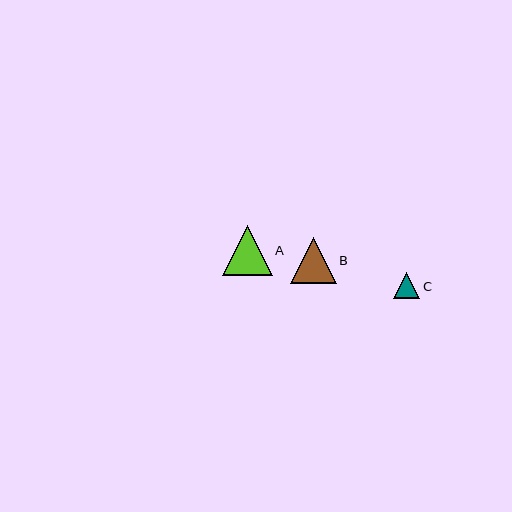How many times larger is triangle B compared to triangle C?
Triangle B is approximately 1.8 times the size of triangle C.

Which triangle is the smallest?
Triangle C is the smallest with a size of approximately 26 pixels.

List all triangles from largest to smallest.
From largest to smallest: A, B, C.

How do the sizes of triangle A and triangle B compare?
Triangle A and triangle B are approximately the same size.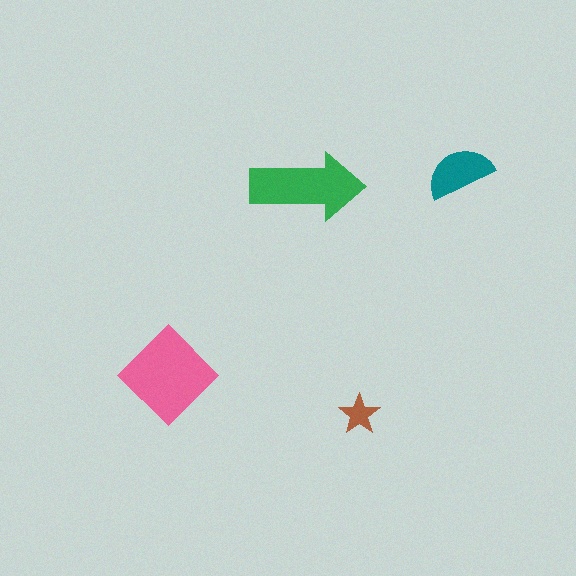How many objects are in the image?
There are 4 objects in the image.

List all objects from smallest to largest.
The brown star, the teal semicircle, the green arrow, the pink diamond.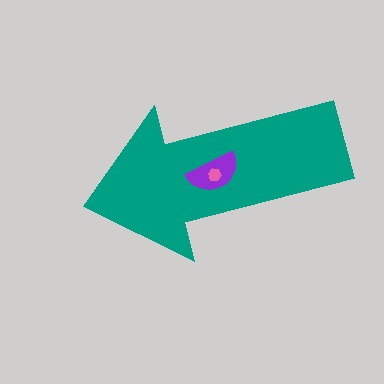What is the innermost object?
The pink hexagon.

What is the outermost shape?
The teal arrow.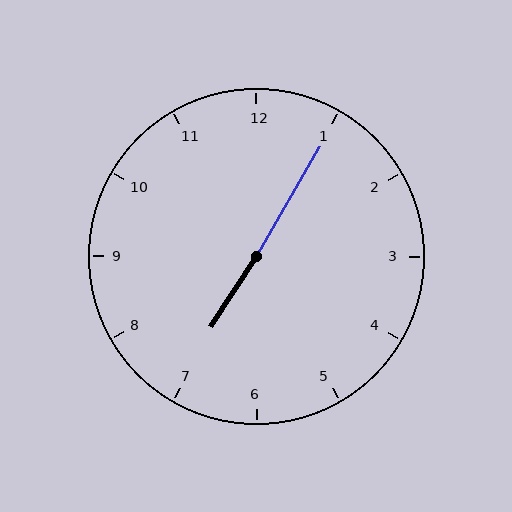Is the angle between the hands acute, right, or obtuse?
It is obtuse.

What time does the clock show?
7:05.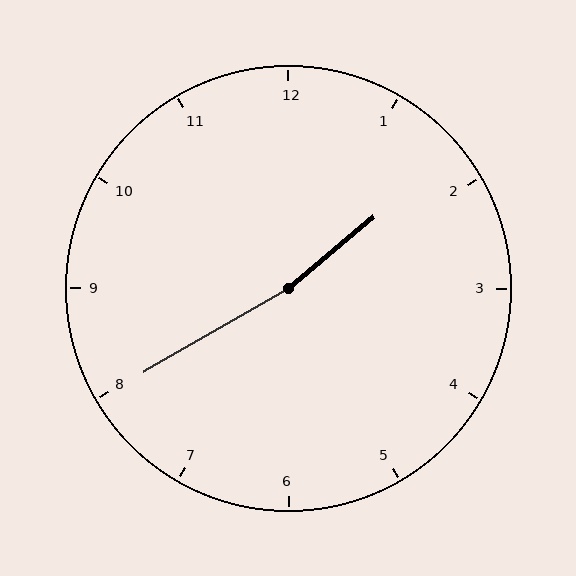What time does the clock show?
1:40.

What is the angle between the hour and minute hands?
Approximately 170 degrees.